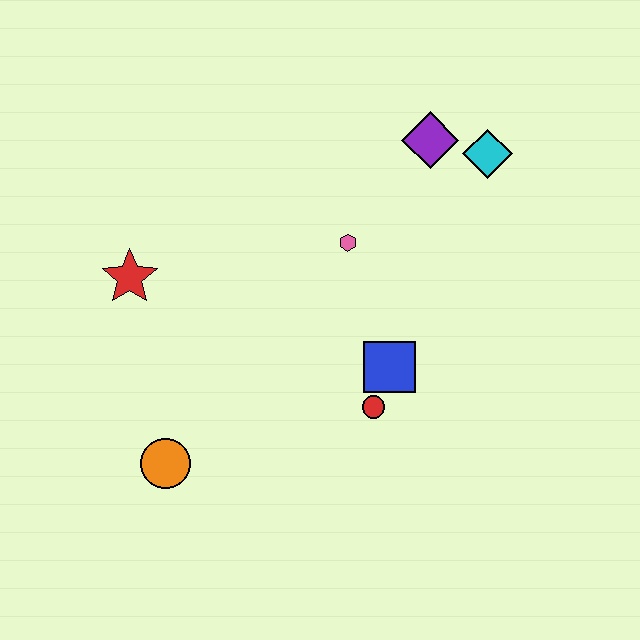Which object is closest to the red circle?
The blue square is closest to the red circle.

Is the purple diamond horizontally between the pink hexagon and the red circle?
No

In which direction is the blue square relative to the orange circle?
The blue square is to the right of the orange circle.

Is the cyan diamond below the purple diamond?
Yes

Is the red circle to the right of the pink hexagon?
Yes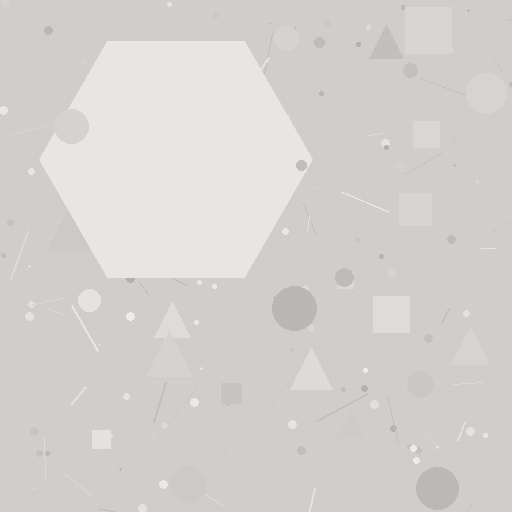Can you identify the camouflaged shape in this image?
The camouflaged shape is a hexagon.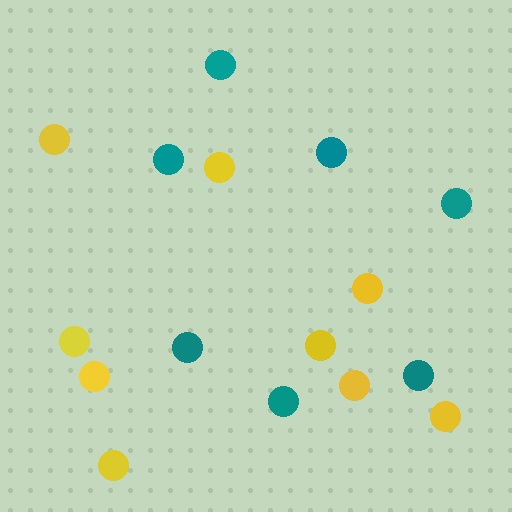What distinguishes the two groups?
There are 2 groups: one group of yellow circles (9) and one group of teal circles (7).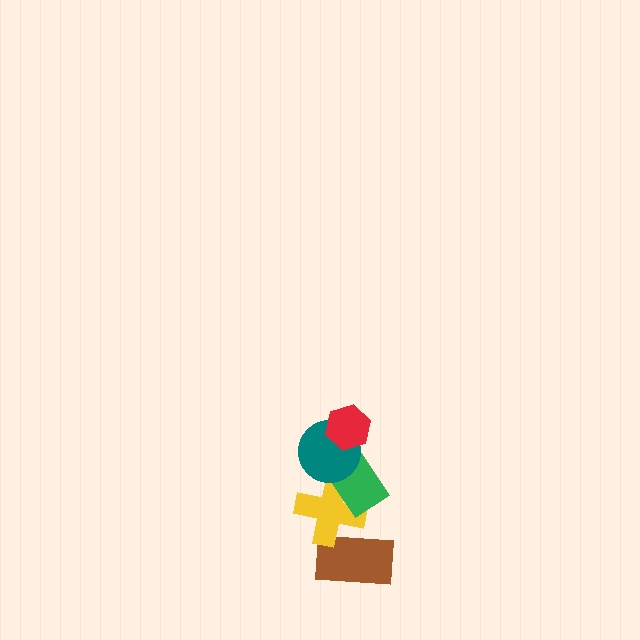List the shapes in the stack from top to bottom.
From top to bottom: the red hexagon, the teal circle, the green rectangle, the yellow cross, the brown rectangle.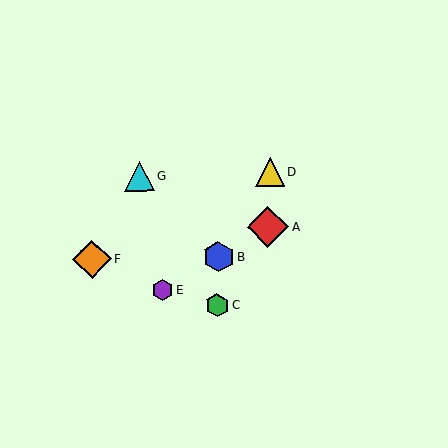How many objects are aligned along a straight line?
3 objects (A, B, E) are aligned along a straight line.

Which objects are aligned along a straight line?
Objects A, B, E are aligned along a straight line.